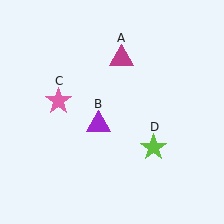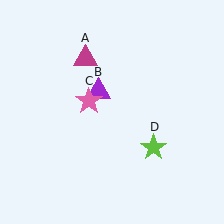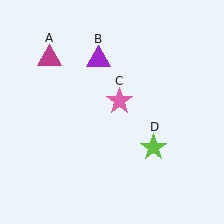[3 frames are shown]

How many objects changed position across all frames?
3 objects changed position: magenta triangle (object A), purple triangle (object B), pink star (object C).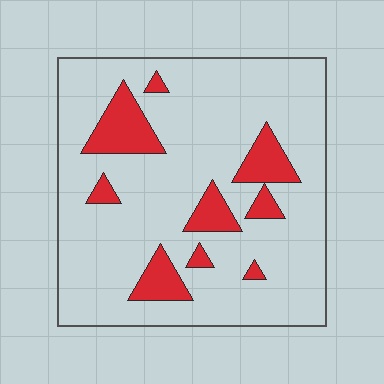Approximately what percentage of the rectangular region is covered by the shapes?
Approximately 15%.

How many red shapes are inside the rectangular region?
9.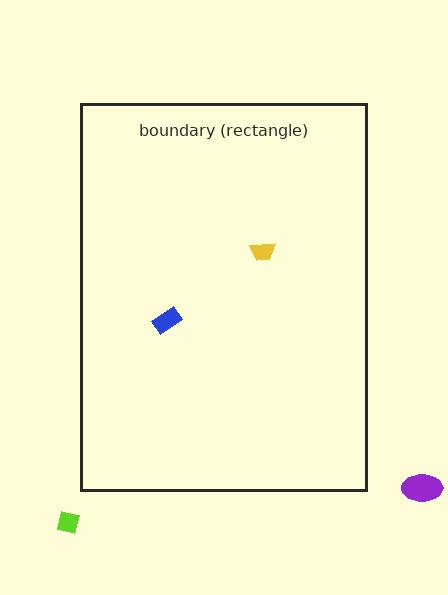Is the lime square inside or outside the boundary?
Outside.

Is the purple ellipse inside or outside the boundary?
Outside.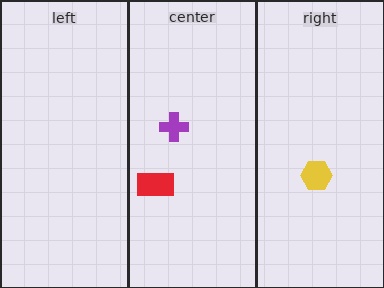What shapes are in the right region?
The yellow hexagon.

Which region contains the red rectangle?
The center region.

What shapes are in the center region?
The red rectangle, the purple cross.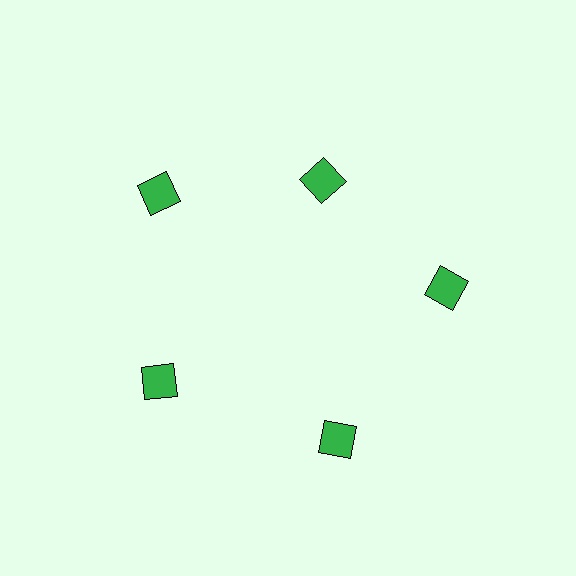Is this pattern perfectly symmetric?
No. The 5 green squares are arranged in a ring, but one element near the 1 o'clock position is pulled inward toward the center, breaking the 5-fold rotational symmetry.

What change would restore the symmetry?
The symmetry would be restored by moving it outward, back onto the ring so that all 5 squares sit at equal angles and equal distance from the center.